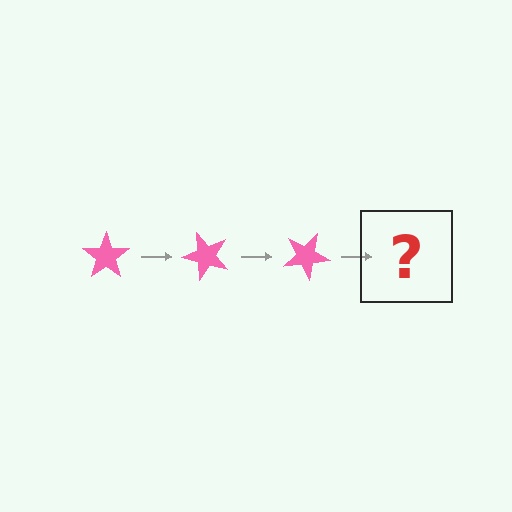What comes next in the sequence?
The next element should be a pink star rotated 150 degrees.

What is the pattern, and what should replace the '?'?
The pattern is that the star rotates 50 degrees each step. The '?' should be a pink star rotated 150 degrees.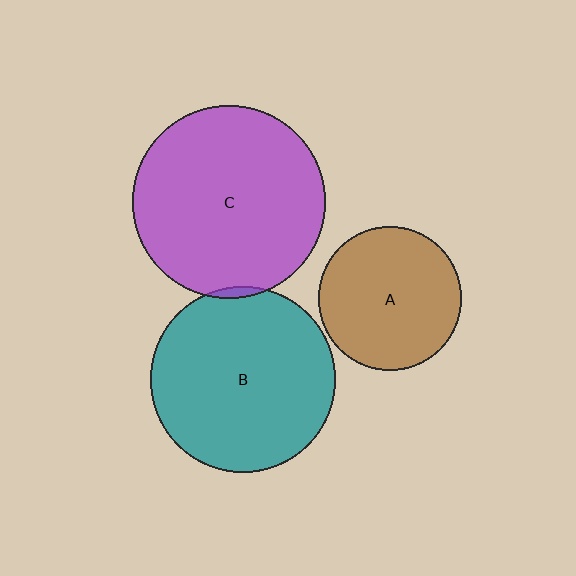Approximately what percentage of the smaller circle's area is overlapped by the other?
Approximately 5%.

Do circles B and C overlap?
Yes.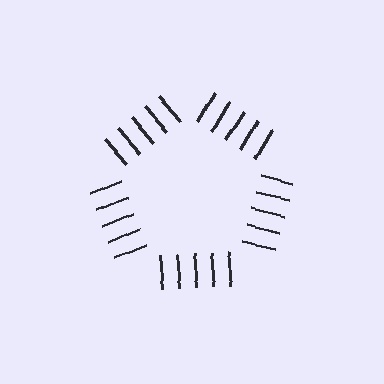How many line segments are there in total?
25 — 5 along each of the 5 edges.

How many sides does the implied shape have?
5 sides — the line-ends trace a pentagon.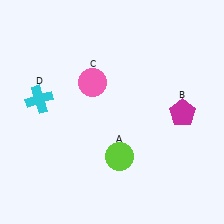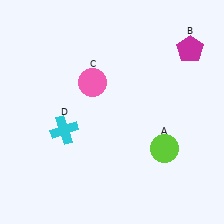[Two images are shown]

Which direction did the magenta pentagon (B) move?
The magenta pentagon (B) moved up.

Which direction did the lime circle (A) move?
The lime circle (A) moved right.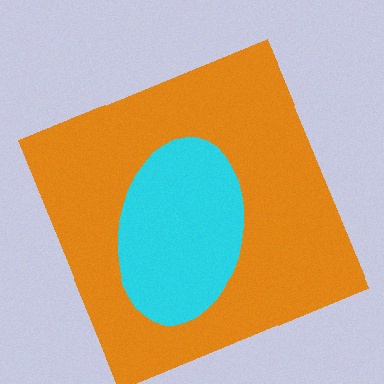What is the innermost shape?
The cyan ellipse.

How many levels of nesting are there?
2.